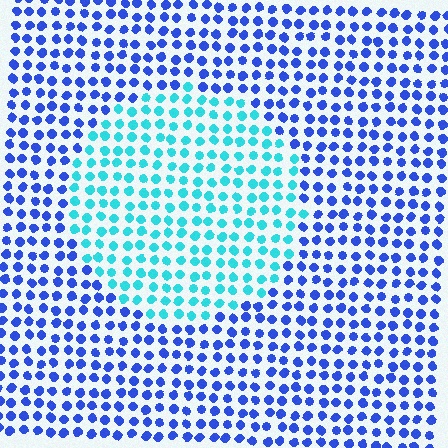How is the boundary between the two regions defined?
The boundary is defined purely by a slight shift in hue (about 48 degrees). Spacing, size, and orientation are identical on both sides.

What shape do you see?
I see a circle.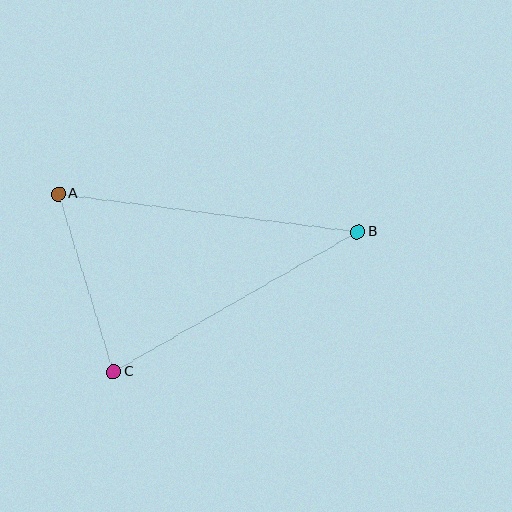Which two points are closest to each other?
Points A and C are closest to each other.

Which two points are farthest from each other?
Points A and B are farthest from each other.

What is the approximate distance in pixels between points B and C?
The distance between B and C is approximately 281 pixels.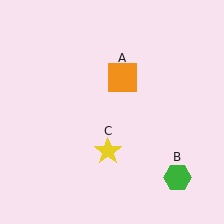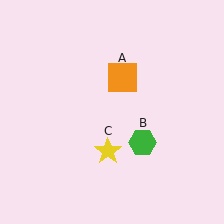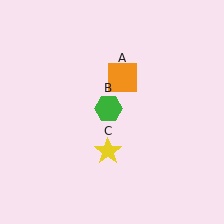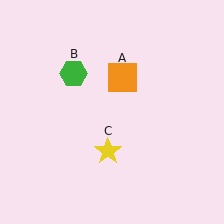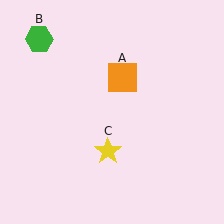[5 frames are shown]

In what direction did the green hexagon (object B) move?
The green hexagon (object B) moved up and to the left.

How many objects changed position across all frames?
1 object changed position: green hexagon (object B).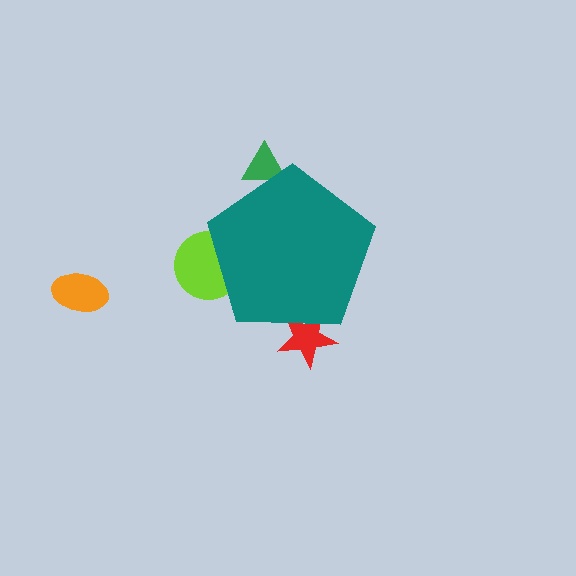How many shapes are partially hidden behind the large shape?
3 shapes are partially hidden.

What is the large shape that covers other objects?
A teal pentagon.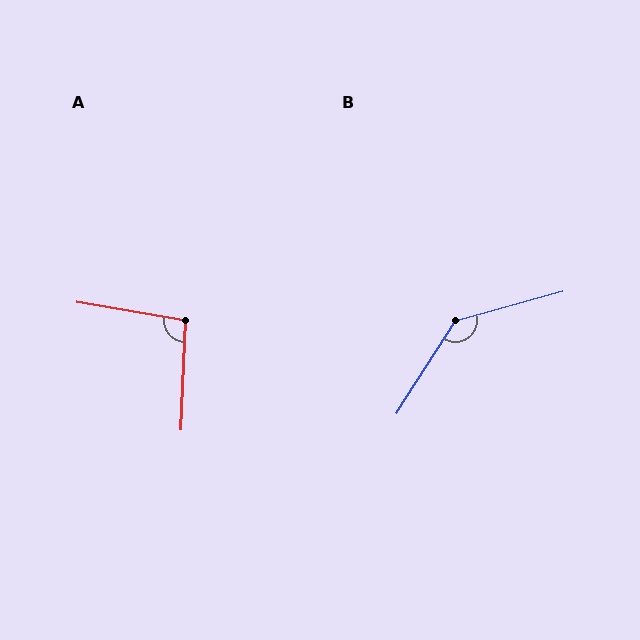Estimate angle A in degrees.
Approximately 97 degrees.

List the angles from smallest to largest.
A (97°), B (138°).